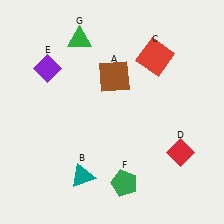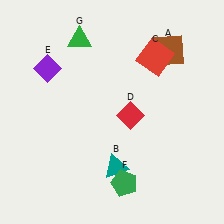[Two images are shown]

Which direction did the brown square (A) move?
The brown square (A) moved right.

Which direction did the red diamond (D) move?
The red diamond (D) moved left.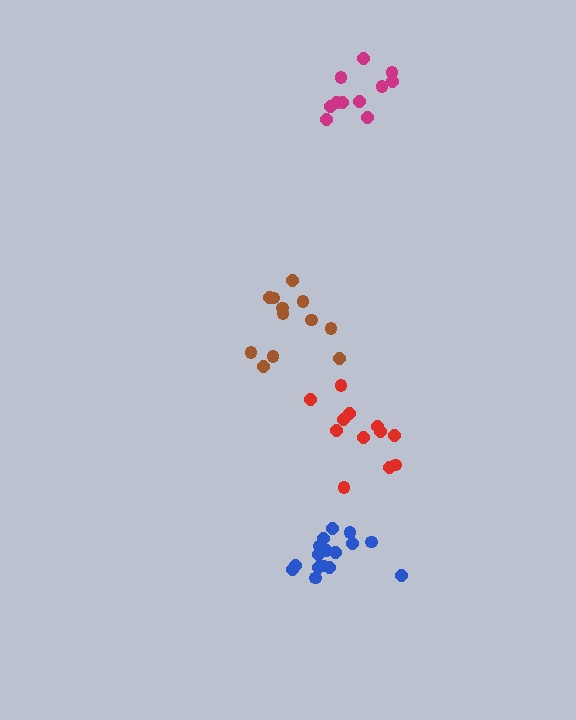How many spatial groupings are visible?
There are 4 spatial groupings.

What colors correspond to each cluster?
The clusters are colored: magenta, red, brown, blue.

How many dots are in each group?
Group 1: 11 dots, Group 2: 12 dots, Group 3: 12 dots, Group 4: 16 dots (51 total).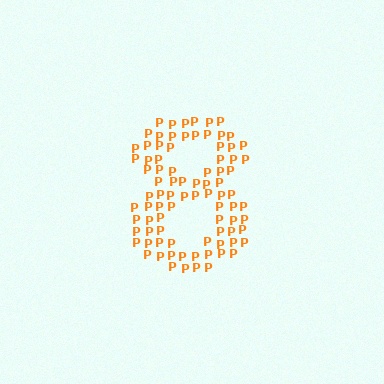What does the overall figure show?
The overall figure shows the digit 8.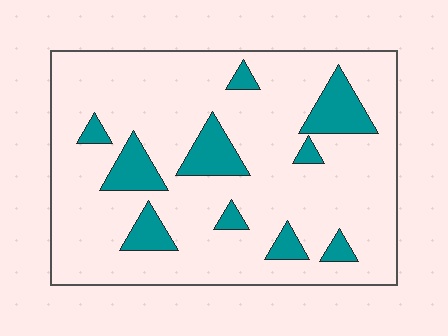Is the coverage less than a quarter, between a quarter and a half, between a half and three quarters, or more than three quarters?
Less than a quarter.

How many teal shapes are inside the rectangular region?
10.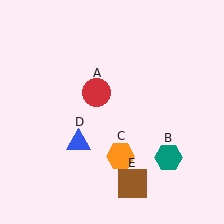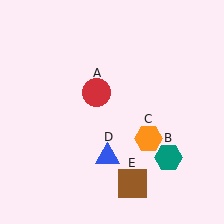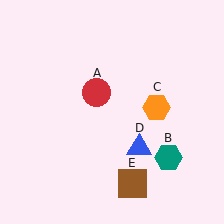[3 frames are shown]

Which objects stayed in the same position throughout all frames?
Red circle (object A) and teal hexagon (object B) and brown square (object E) remained stationary.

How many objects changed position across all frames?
2 objects changed position: orange hexagon (object C), blue triangle (object D).